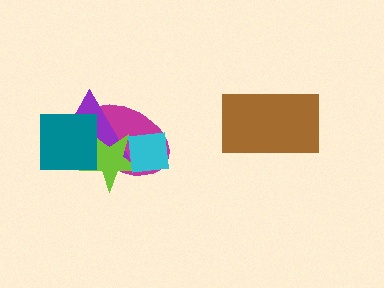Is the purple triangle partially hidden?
Yes, it is partially covered by another shape.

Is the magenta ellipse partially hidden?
Yes, it is partially covered by another shape.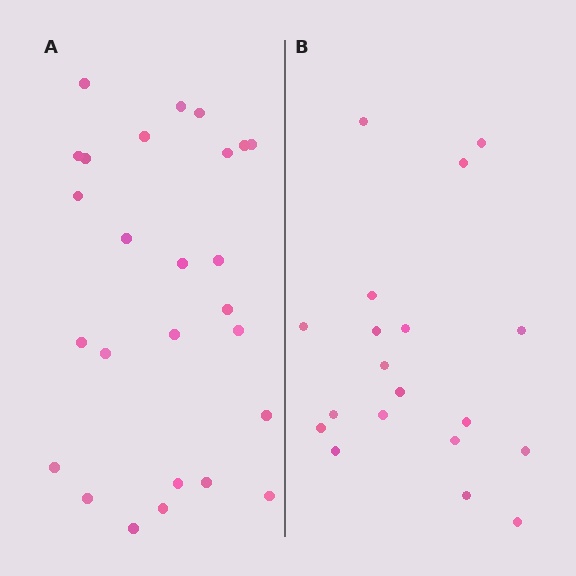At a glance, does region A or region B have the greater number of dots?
Region A (the left region) has more dots.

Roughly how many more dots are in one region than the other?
Region A has roughly 8 or so more dots than region B.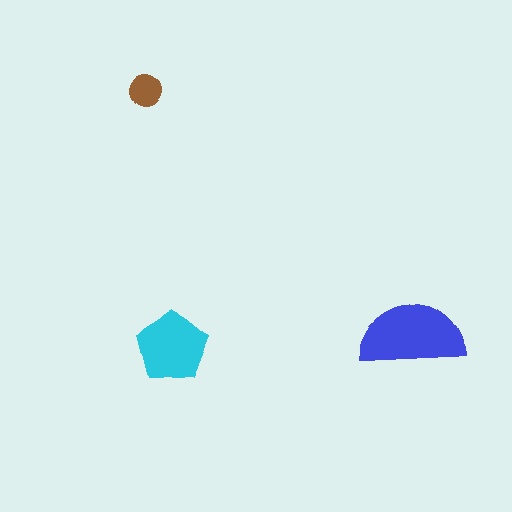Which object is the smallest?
The brown circle.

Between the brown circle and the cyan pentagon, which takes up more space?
The cyan pentagon.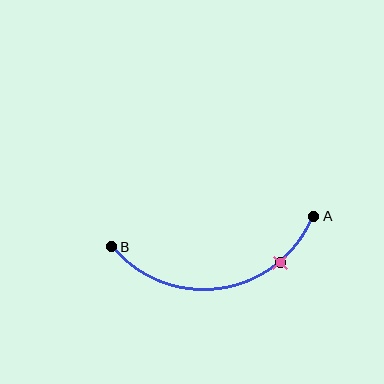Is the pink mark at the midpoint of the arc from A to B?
No. The pink mark lies on the arc but is closer to endpoint A. The arc midpoint would be at the point on the curve equidistant along the arc from both A and B.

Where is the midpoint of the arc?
The arc midpoint is the point on the curve farthest from the straight line joining A and B. It sits below that line.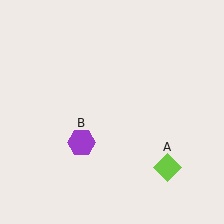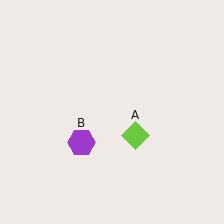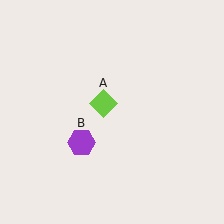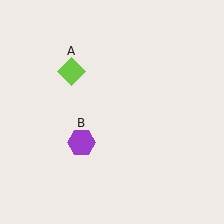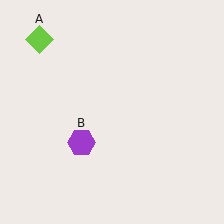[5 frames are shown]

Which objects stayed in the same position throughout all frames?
Purple hexagon (object B) remained stationary.